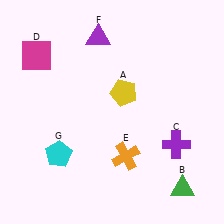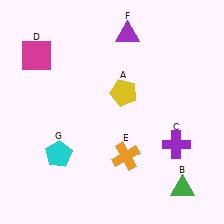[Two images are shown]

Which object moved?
The purple triangle (F) moved right.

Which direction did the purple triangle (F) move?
The purple triangle (F) moved right.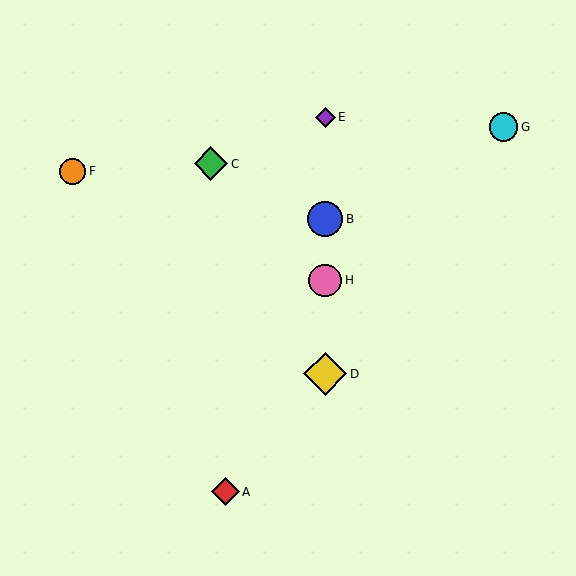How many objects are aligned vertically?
4 objects (B, D, E, H) are aligned vertically.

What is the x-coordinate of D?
Object D is at x≈325.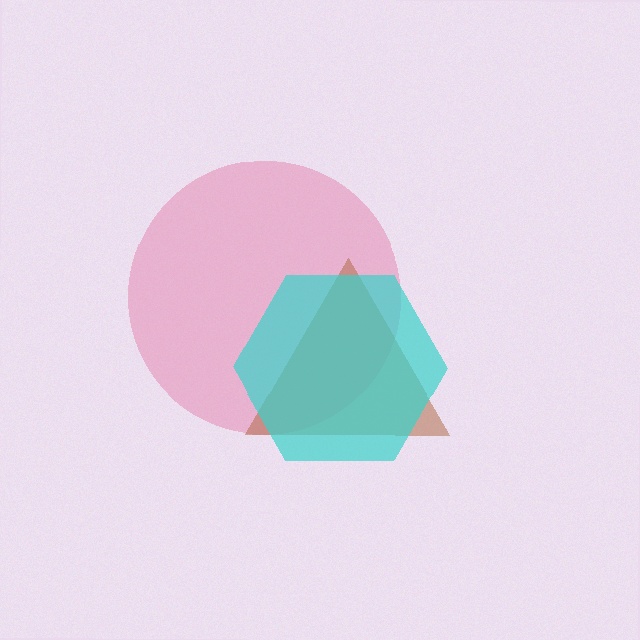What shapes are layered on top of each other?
The layered shapes are: a pink circle, a brown triangle, a cyan hexagon.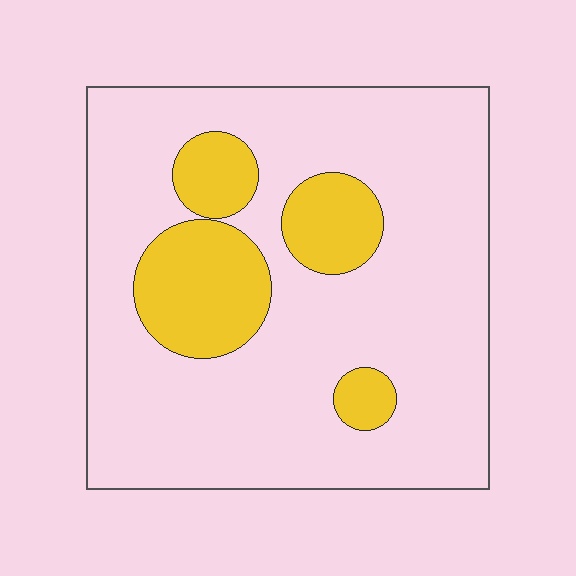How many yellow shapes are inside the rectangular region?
4.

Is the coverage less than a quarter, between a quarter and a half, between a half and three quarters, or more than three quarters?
Less than a quarter.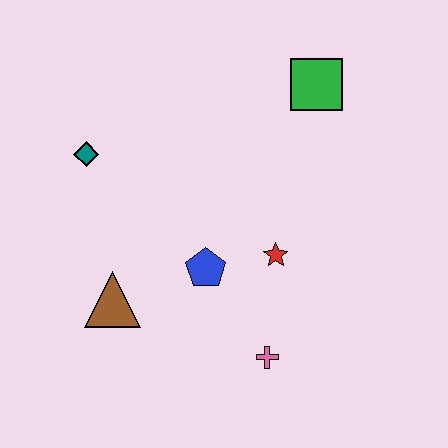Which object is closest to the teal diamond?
The brown triangle is closest to the teal diamond.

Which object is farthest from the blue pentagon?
The green square is farthest from the blue pentagon.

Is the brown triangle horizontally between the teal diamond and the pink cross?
Yes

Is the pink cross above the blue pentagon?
No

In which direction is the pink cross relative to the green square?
The pink cross is below the green square.